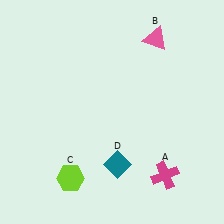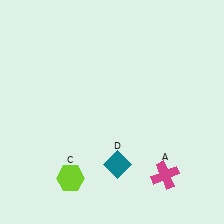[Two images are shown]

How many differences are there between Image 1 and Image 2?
There is 1 difference between the two images.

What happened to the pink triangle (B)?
The pink triangle (B) was removed in Image 2. It was in the top-right area of Image 1.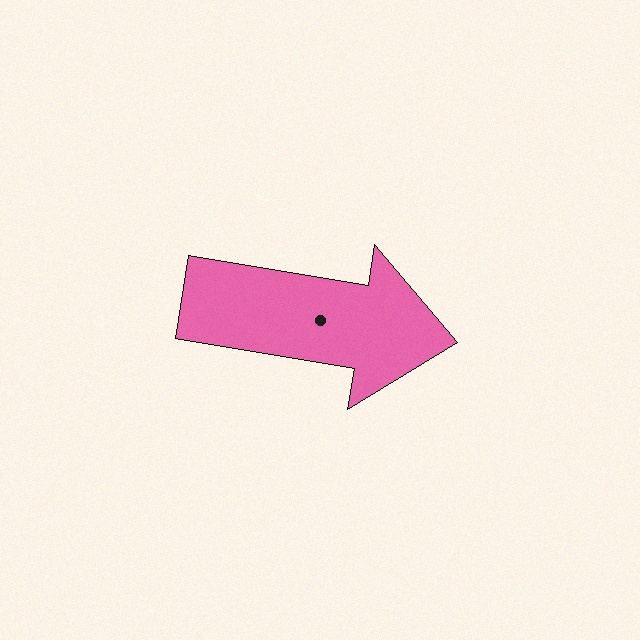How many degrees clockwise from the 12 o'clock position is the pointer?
Approximately 99 degrees.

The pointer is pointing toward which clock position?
Roughly 3 o'clock.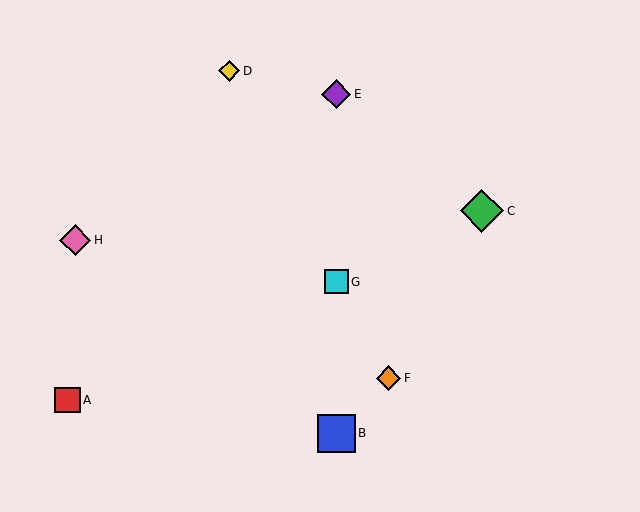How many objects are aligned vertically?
3 objects (B, E, G) are aligned vertically.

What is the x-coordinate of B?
Object B is at x≈336.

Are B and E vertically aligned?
Yes, both are at x≈336.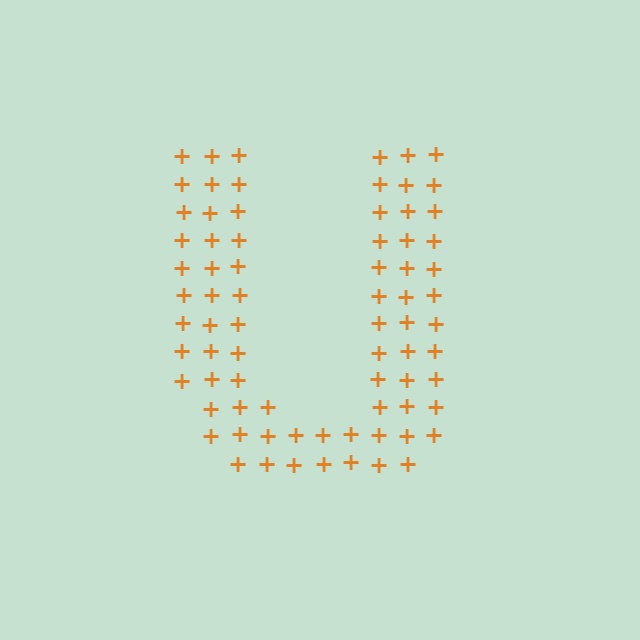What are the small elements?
The small elements are plus signs.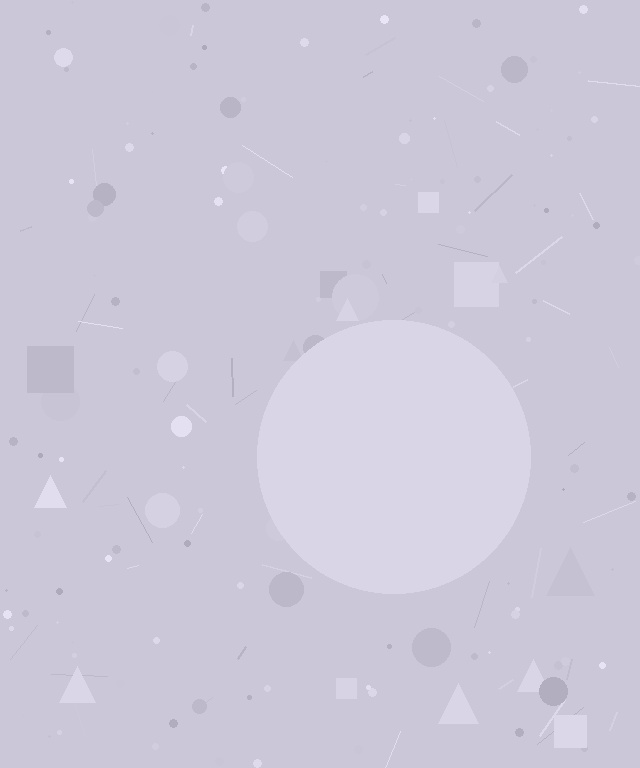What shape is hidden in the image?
A circle is hidden in the image.